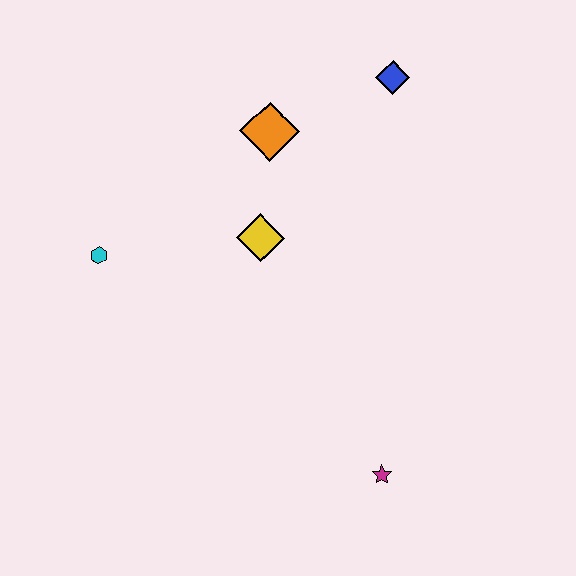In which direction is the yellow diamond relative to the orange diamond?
The yellow diamond is below the orange diamond.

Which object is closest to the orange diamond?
The yellow diamond is closest to the orange diamond.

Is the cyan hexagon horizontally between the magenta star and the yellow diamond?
No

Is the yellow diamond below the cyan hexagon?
No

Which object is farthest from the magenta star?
The blue diamond is farthest from the magenta star.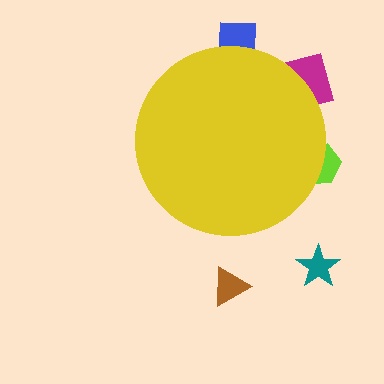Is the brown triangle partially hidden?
No, the brown triangle is fully visible.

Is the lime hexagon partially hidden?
Yes, the lime hexagon is partially hidden behind the yellow circle.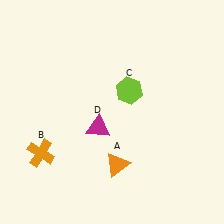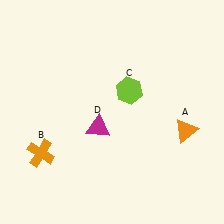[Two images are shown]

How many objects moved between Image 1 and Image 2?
1 object moved between the two images.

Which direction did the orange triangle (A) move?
The orange triangle (A) moved right.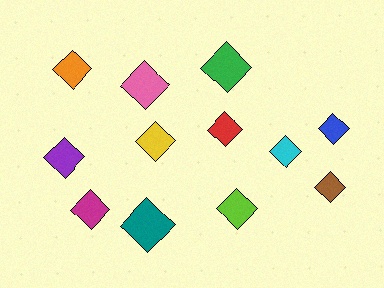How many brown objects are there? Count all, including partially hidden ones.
There is 1 brown object.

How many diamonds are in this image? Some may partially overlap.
There are 12 diamonds.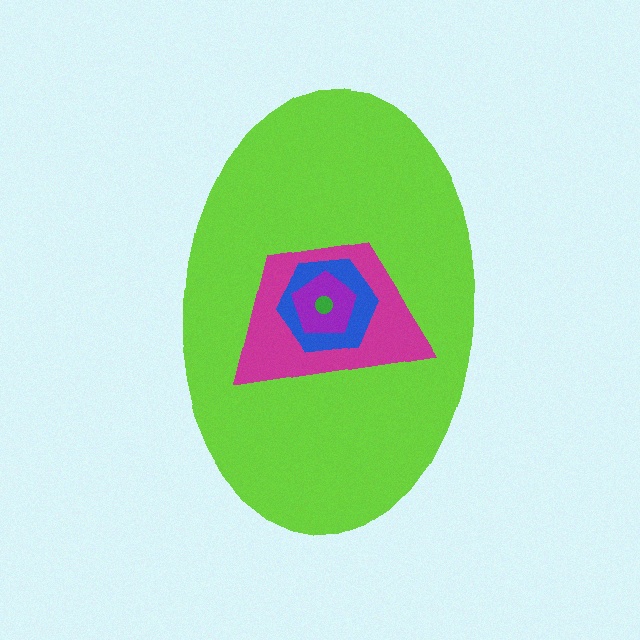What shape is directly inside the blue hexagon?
The purple pentagon.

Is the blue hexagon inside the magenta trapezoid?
Yes.